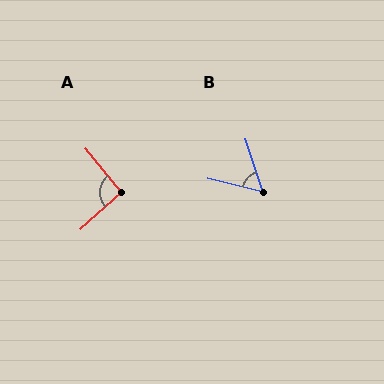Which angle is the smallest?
B, at approximately 58 degrees.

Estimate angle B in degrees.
Approximately 58 degrees.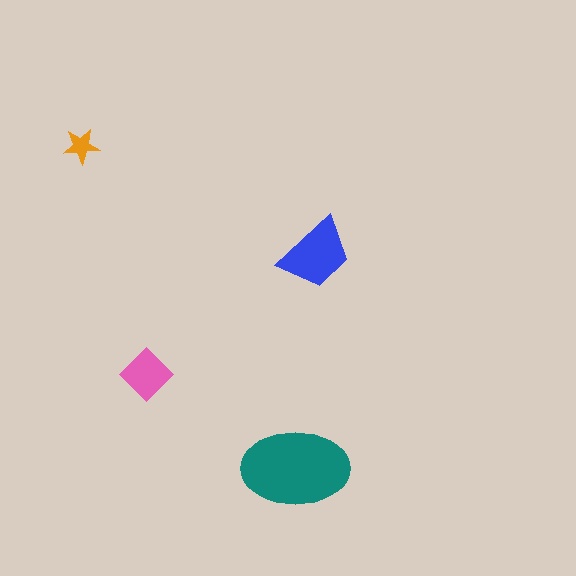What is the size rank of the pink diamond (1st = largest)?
3rd.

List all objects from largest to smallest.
The teal ellipse, the blue trapezoid, the pink diamond, the orange star.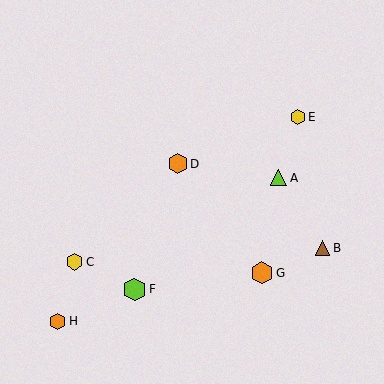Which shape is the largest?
The lime hexagon (labeled F) is the largest.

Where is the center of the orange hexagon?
The center of the orange hexagon is at (58, 321).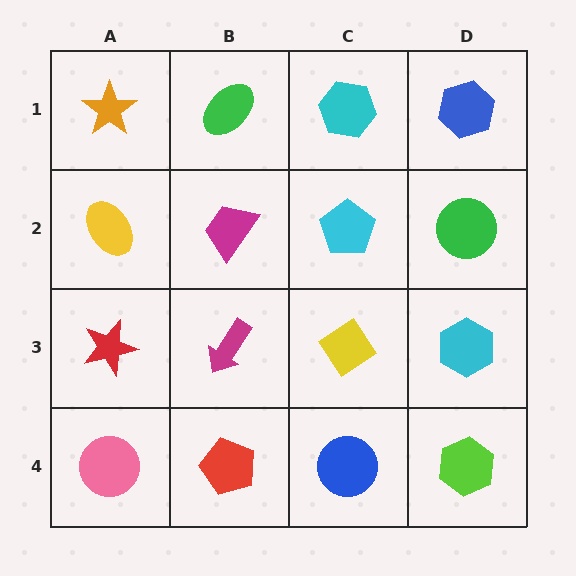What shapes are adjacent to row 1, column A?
A yellow ellipse (row 2, column A), a green ellipse (row 1, column B).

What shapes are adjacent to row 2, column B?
A green ellipse (row 1, column B), a magenta arrow (row 3, column B), a yellow ellipse (row 2, column A), a cyan pentagon (row 2, column C).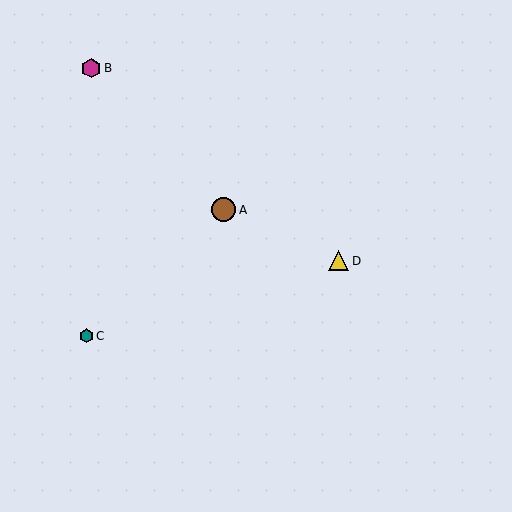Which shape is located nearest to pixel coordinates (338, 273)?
The yellow triangle (labeled D) at (338, 261) is nearest to that location.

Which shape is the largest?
The brown circle (labeled A) is the largest.